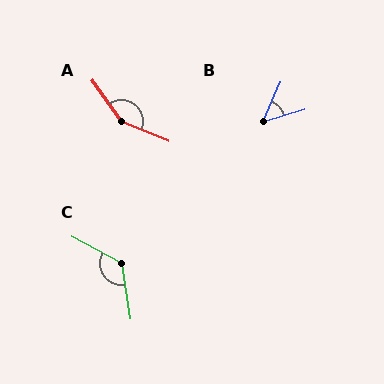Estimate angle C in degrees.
Approximately 127 degrees.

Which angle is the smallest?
B, at approximately 49 degrees.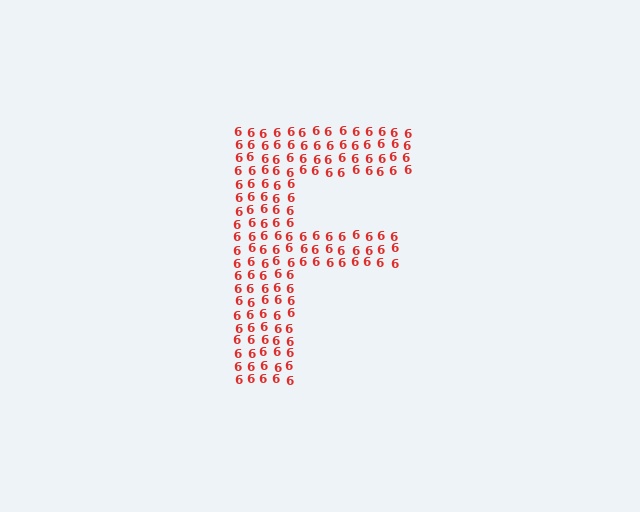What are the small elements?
The small elements are digit 6's.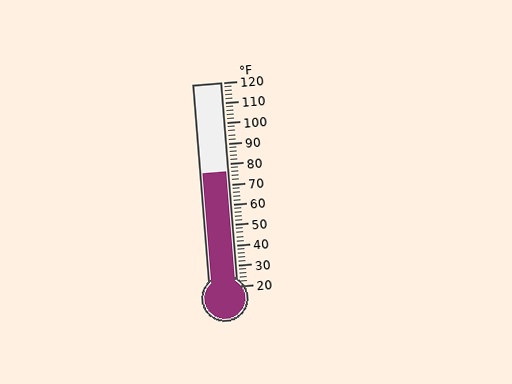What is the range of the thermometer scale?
The thermometer scale ranges from 20°F to 120°F.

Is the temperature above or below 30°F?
The temperature is above 30°F.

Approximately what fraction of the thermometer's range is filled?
The thermometer is filled to approximately 55% of its range.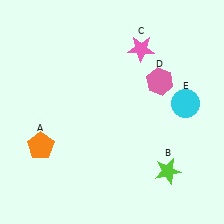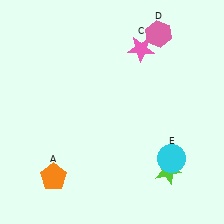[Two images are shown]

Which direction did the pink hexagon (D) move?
The pink hexagon (D) moved up.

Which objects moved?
The objects that moved are: the orange pentagon (A), the pink hexagon (D), the cyan circle (E).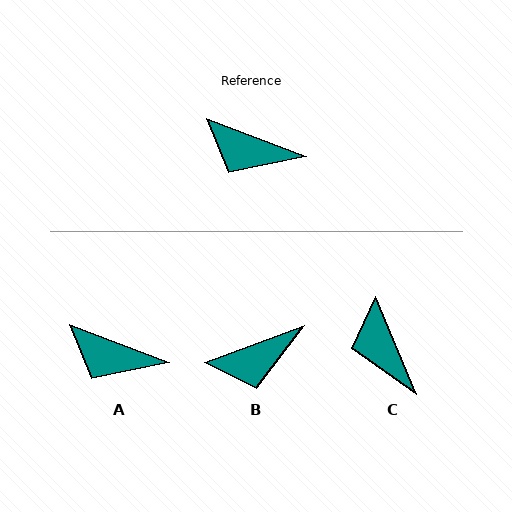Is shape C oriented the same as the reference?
No, it is off by about 46 degrees.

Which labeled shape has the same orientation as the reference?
A.